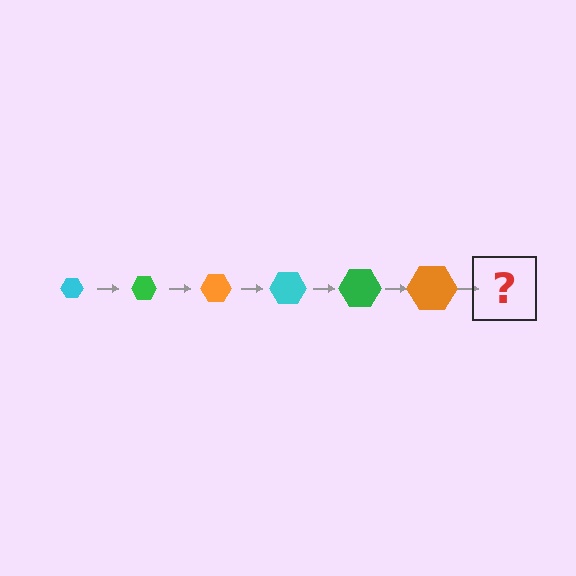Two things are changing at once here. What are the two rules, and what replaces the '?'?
The two rules are that the hexagon grows larger each step and the color cycles through cyan, green, and orange. The '?' should be a cyan hexagon, larger than the previous one.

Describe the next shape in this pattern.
It should be a cyan hexagon, larger than the previous one.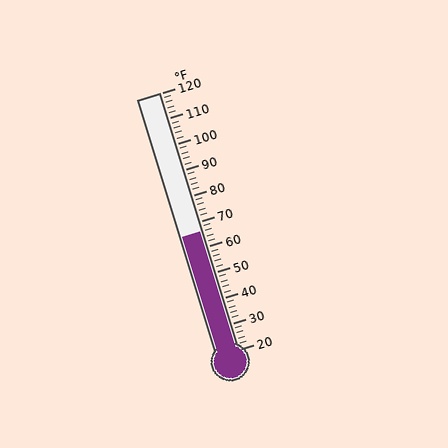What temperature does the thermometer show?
The thermometer shows approximately 66°F.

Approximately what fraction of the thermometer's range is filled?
The thermometer is filled to approximately 45% of its range.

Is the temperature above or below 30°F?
The temperature is above 30°F.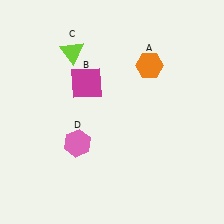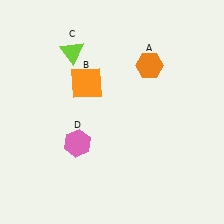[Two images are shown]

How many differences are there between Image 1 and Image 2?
There is 1 difference between the two images.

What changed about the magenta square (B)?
In Image 1, B is magenta. In Image 2, it changed to orange.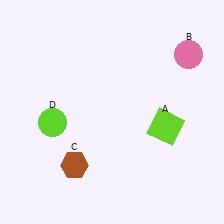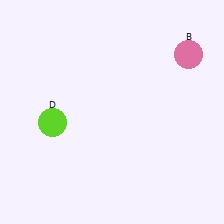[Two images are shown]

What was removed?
The lime square (A), the brown hexagon (C) were removed in Image 2.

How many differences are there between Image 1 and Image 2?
There are 2 differences between the two images.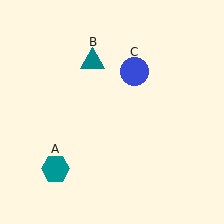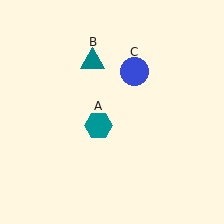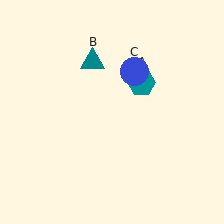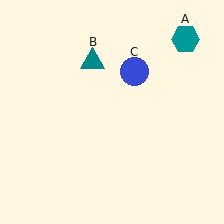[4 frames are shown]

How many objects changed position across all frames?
1 object changed position: teal hexagon (object A).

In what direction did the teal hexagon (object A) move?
The teal hexagon (object A) moved up and to the right.